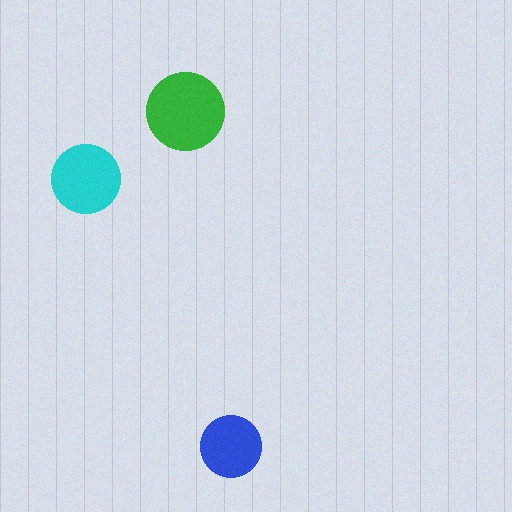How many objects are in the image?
There are 3 objects in the image.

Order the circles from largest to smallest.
the green one, the cyan one, the blue one.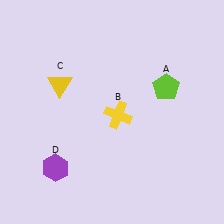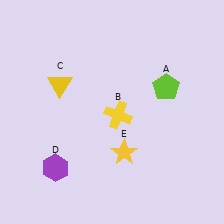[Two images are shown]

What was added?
A yellow star (E) was added in Image 2.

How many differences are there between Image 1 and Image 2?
There is 1 difference between the two images.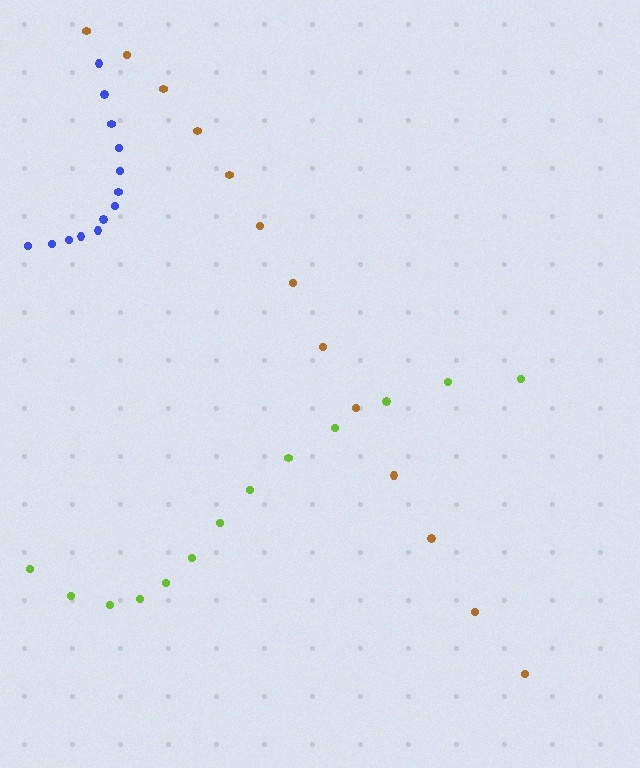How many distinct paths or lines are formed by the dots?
There are 3 distinct paths.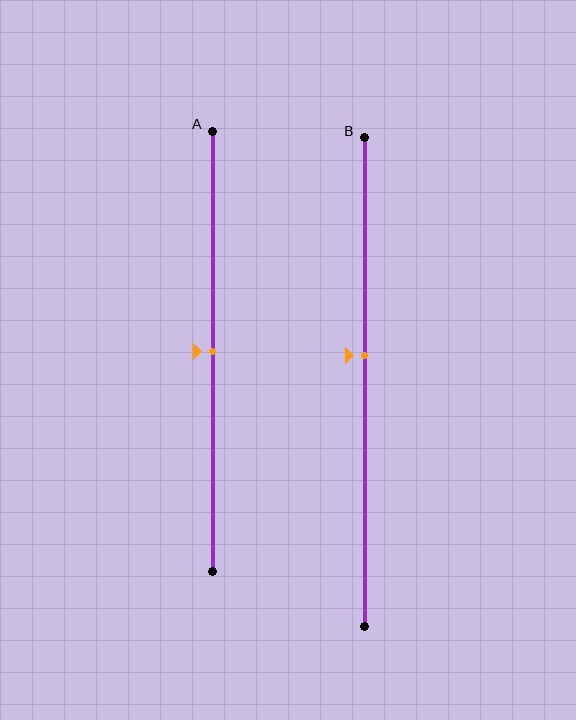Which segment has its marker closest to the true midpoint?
Segment A has its marker closest to the true midpoint.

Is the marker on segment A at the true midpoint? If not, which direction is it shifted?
Yes, the marker on segment A is at the true midpoint.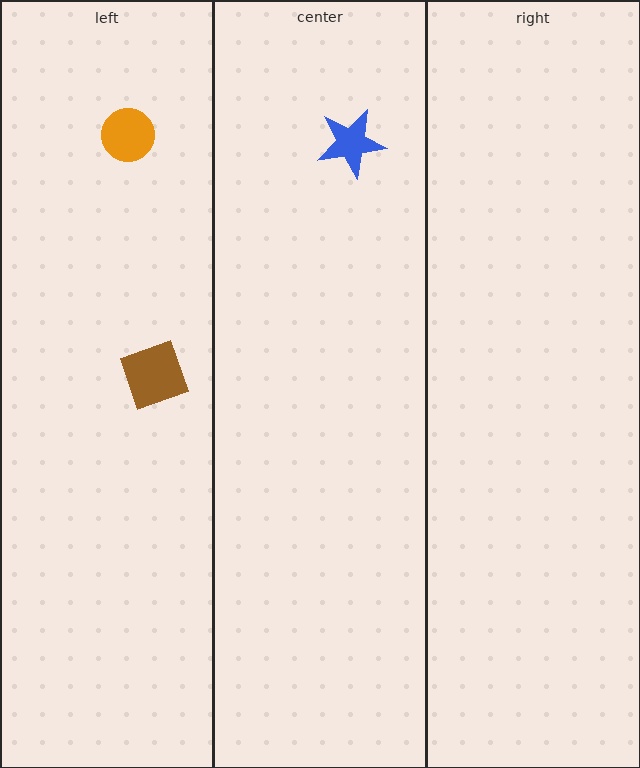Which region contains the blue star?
The center region.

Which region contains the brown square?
The left region.